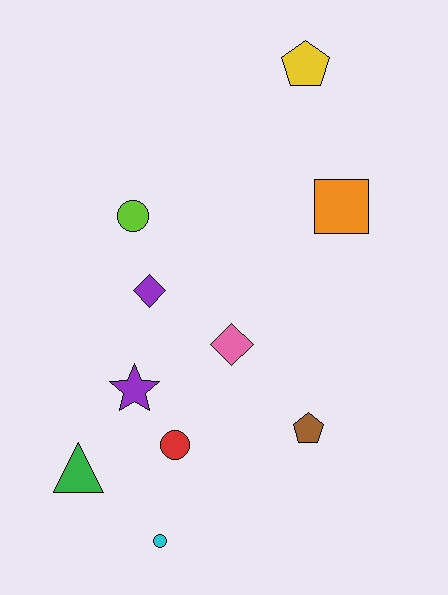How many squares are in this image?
There is 1 square.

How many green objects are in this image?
There is 1 green object.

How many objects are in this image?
There are 10 objects.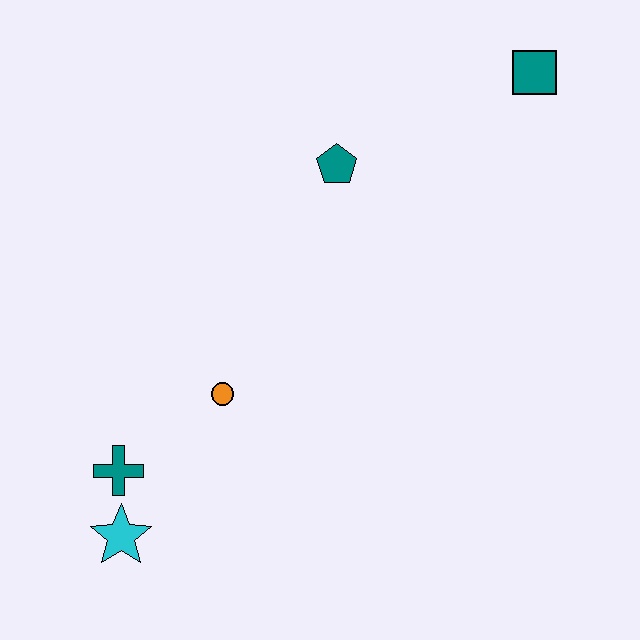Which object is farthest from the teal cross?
The teal square is farthest from the teal cross.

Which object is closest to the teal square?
The teal pentagon is closest to the teal square.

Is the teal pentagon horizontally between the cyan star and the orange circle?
No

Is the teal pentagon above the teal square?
No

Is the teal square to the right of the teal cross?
Yes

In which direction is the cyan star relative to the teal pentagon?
The cyan star is below the teal pentagon.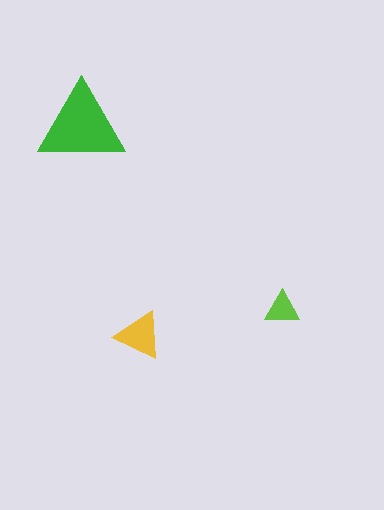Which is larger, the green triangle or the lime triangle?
The green one.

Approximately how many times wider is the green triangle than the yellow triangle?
About 2 times wider.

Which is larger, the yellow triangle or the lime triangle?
The yellow one.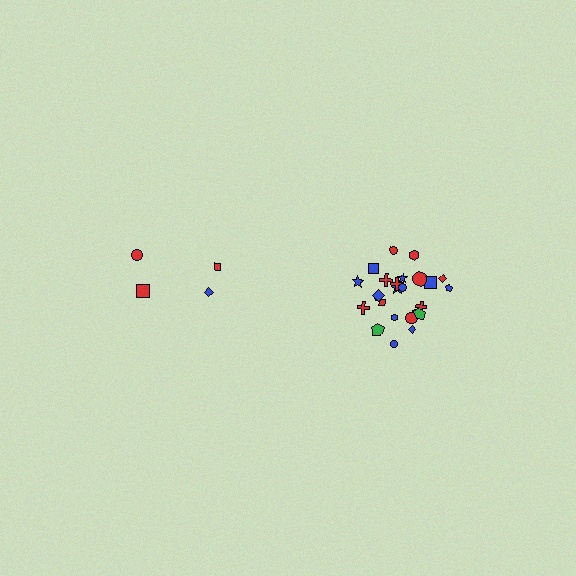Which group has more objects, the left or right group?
The right group.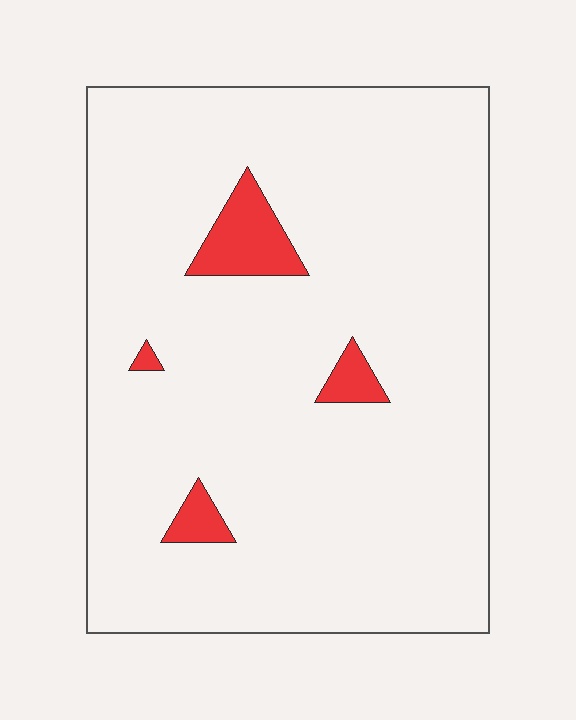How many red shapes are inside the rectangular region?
4.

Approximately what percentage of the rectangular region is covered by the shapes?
Approximately 5%.